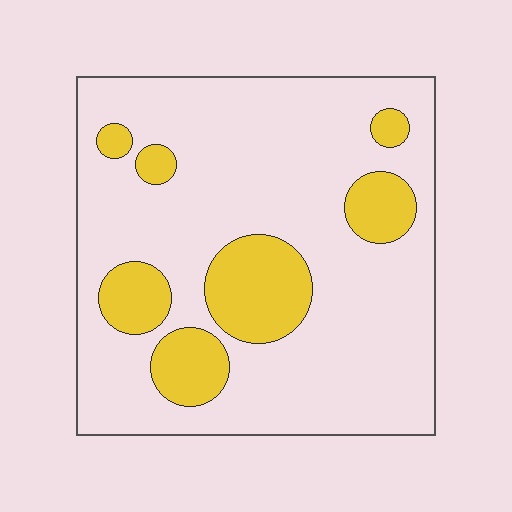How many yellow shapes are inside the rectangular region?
7.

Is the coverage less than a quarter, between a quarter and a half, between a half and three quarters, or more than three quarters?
Less than a quarter.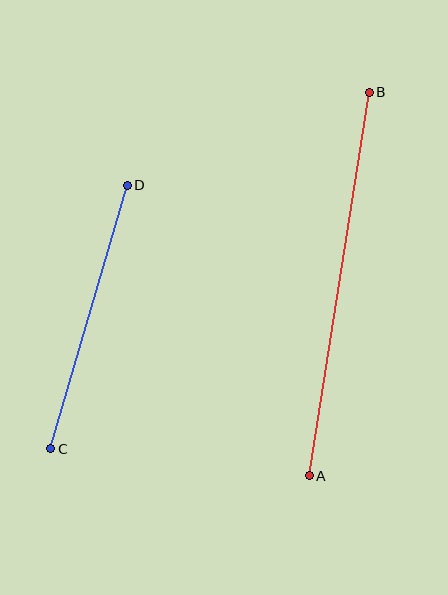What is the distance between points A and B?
The distance is approximately 388 pixels.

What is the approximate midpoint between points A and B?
The midpoint is at approximately (339, 284) pixels.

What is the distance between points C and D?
The distance is approximately 275 pixels.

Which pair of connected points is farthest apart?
Points A and B are farthest apart.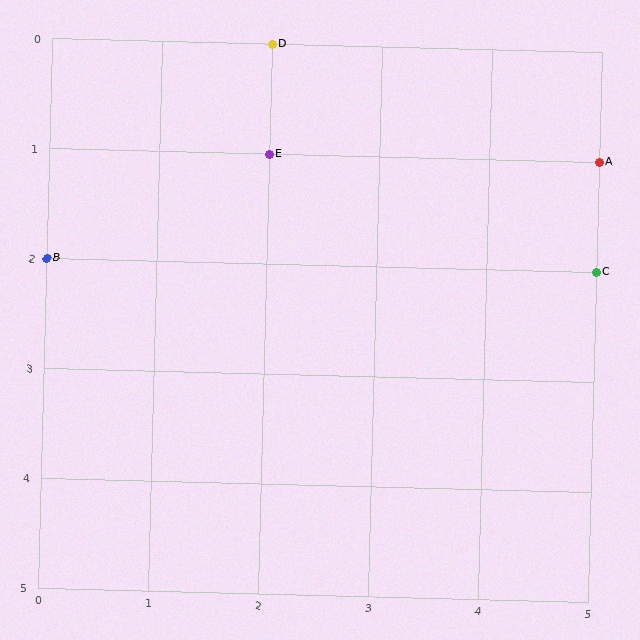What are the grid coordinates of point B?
Point B is at grid coordinates (0, 2).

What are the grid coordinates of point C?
Point C is at grid coordinates (5, 2).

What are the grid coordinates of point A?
Point A is at grid coordinates (5, 1).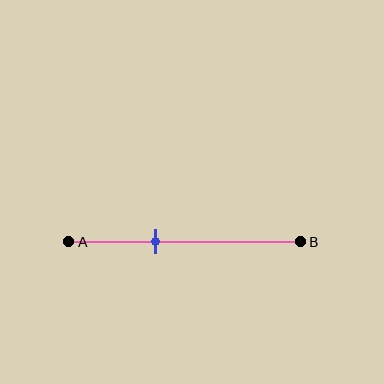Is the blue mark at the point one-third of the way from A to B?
No, the mark is at about 35% from A, not at the 33% one-third point.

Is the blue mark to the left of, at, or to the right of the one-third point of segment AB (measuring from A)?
The blue mark is to the right of the one-third point of segment AB.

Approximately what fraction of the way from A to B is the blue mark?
The blue mark is approximately 35% of the way from A to B.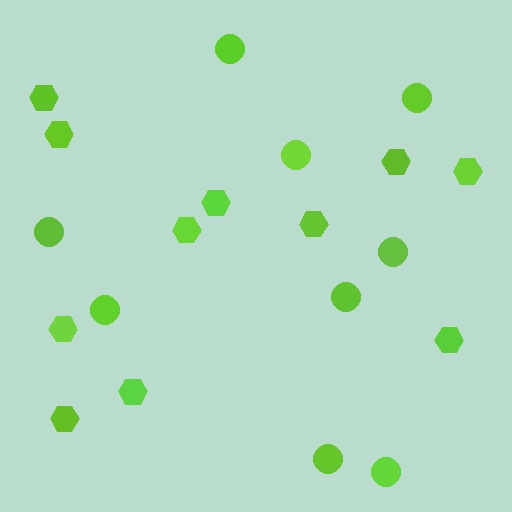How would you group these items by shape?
There are 2 groups: one group of circles (9) and one group of hexagons (11).